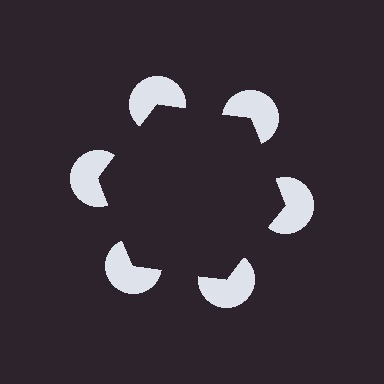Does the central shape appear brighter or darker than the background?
It typically appears slightly darker than the background, even though no actual brightness change is drawn.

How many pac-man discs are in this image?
There are 6 — one at each vertex of the illusory hexagon.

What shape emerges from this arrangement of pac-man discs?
An illusory hexagon — its edges are inferred from the aligned wedge cuts in the pac-man discs, not physically drawn.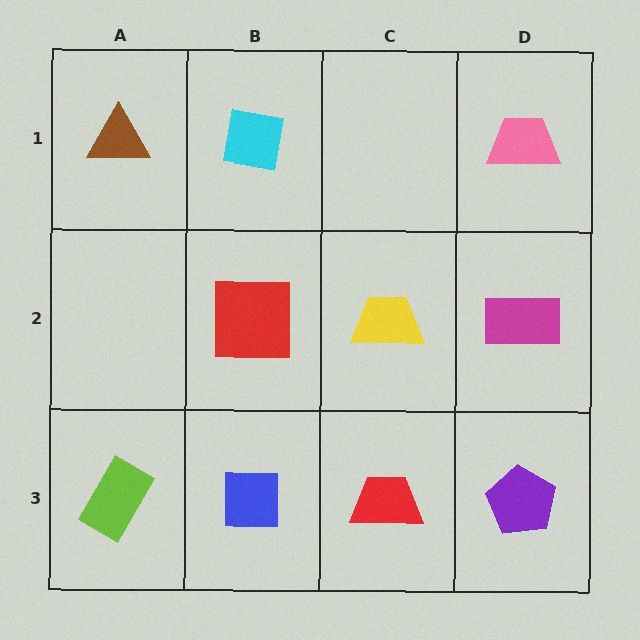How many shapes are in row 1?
3 shapes.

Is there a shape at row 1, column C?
No, that cell is empty.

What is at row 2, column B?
A red square.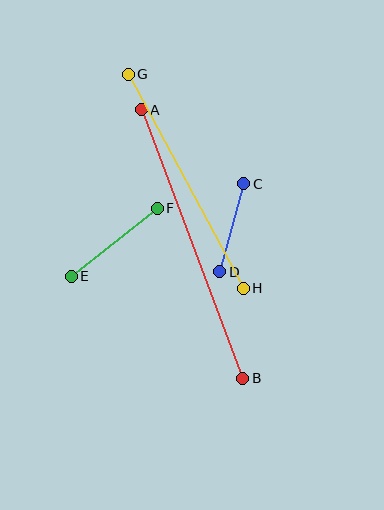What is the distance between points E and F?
The distance is approximately 110 pixels.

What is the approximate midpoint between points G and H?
The midpoint is at approximately (186, 181) pixels.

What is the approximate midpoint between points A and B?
The midpoint is at approximately (192, 244) pixels.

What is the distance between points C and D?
The distance is approximately 91 pixels.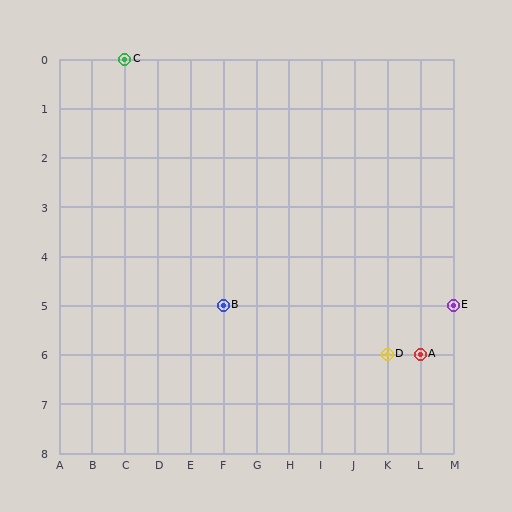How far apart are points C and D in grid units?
Points C and D are 8 columns and 6 rows apart (about 10.0 grid units diagonally).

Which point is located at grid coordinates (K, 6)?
Point D is at (K, 6).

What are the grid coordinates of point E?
Point E is at grid coordinates (M, 5).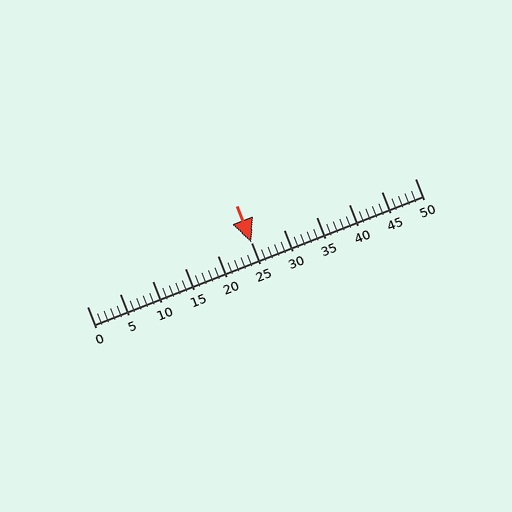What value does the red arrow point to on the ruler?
The red arrow points to approximately 25.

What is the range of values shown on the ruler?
The ruler shows values from 0 to 50.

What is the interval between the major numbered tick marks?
The major tick marks are spaced 5 units apart.